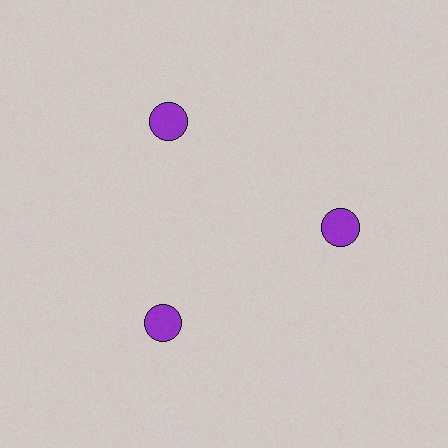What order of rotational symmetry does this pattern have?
This pattern has 3-fold rotational symmetry.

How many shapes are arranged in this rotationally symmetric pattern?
There are 3 shapes, arranged in 3 groups of 1.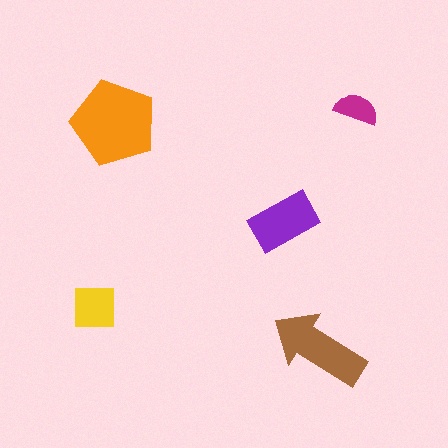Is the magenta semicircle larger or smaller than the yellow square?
Smaller.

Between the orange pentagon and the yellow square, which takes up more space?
The orange pentagon.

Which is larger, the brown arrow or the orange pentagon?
The orange pentagon.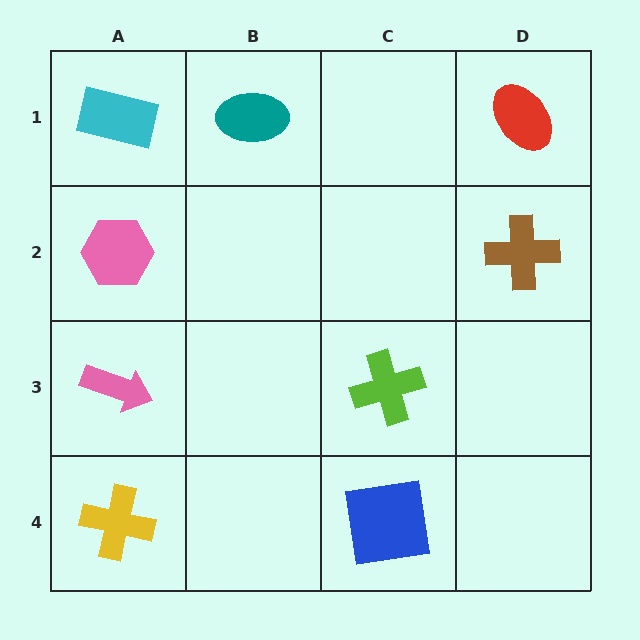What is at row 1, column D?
A red ellipse.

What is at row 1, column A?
A cyan rectangle.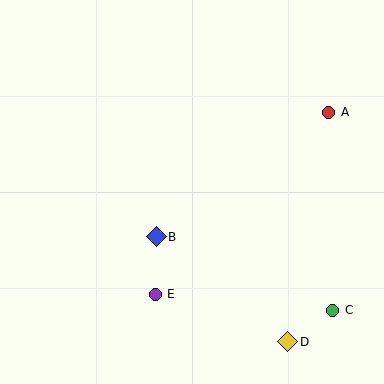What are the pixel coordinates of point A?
Point A is at (329, 112).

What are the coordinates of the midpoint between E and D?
The midpoint between E and D is at (222, 318).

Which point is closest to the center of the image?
Point B at (156, 237) is closest to the center.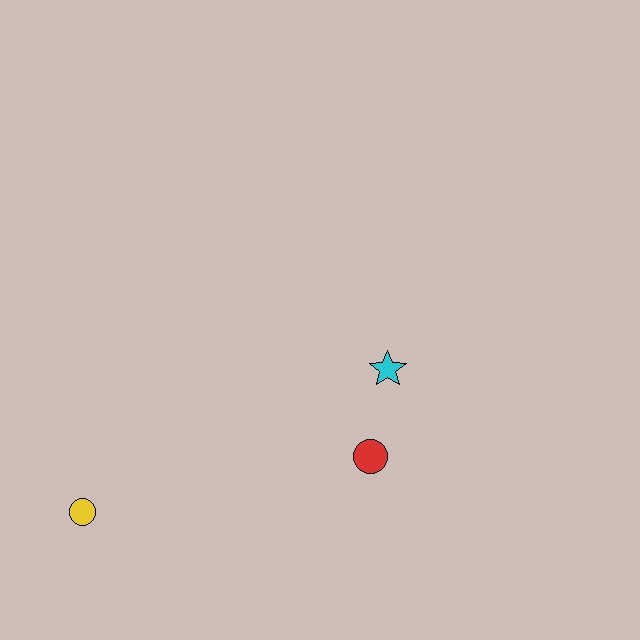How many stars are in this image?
There is 1 star.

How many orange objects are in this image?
There are no orange objects.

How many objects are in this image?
There are 3 objects.